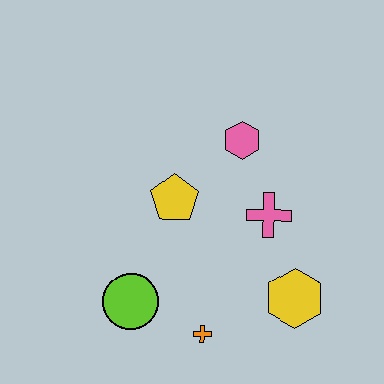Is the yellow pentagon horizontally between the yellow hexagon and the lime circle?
Yes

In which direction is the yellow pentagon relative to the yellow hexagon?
The yellow pentagon is to the left of the yellow hexagon.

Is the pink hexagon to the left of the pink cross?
Yes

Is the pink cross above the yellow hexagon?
Yes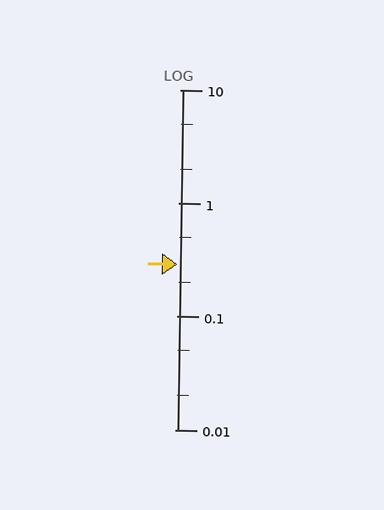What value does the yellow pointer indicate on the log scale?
The pointer indicates approximately 0.29.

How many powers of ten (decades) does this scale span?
The scale spans 3 decades, from 0.01 to 10.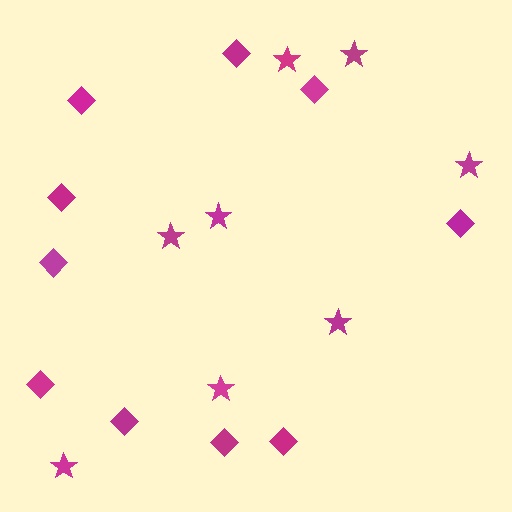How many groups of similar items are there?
There are 2 groups: one group of diamonds (10) and one group of stars (8).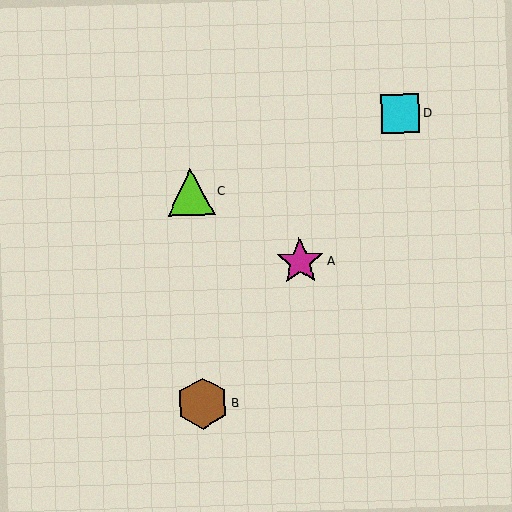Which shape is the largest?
The brown hexagon (labeled B) is the largest.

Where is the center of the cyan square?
The center of the cyan square is at (400, 113).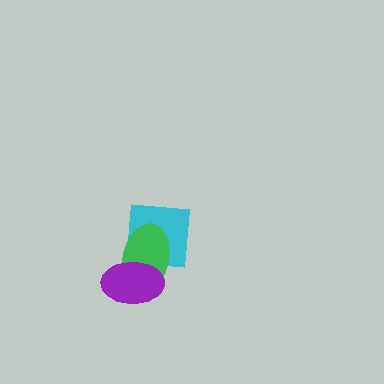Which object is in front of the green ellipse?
The purple ellipse is in front of the green ellipse.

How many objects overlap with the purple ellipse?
2 objects overlap with the purple ellipse.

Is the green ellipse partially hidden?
Yes, it is partially covered by another shape.